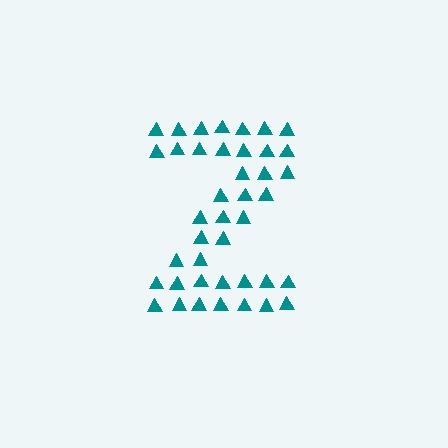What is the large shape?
The large shape is the letter Z.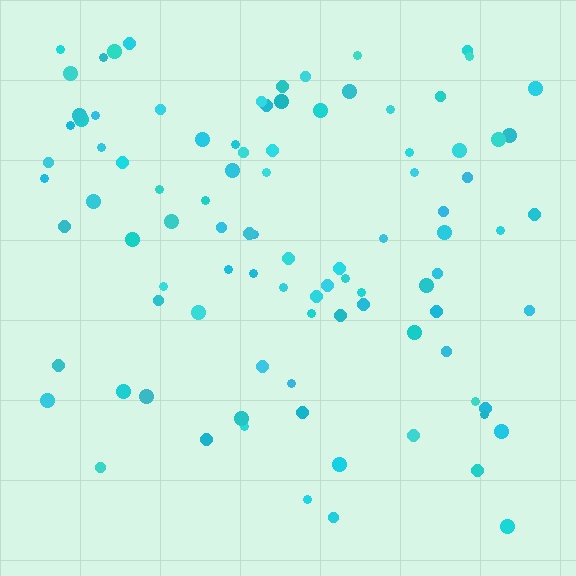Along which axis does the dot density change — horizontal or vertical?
Vertical.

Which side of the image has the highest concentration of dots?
The top.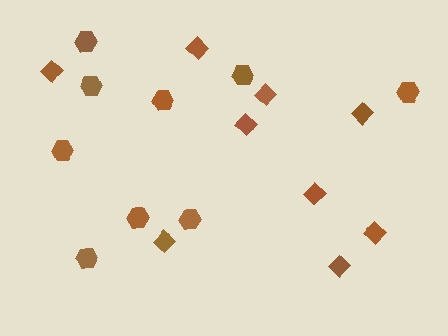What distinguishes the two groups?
There are 2 groups: one group of hexagons (9) and one group of diamonds (9).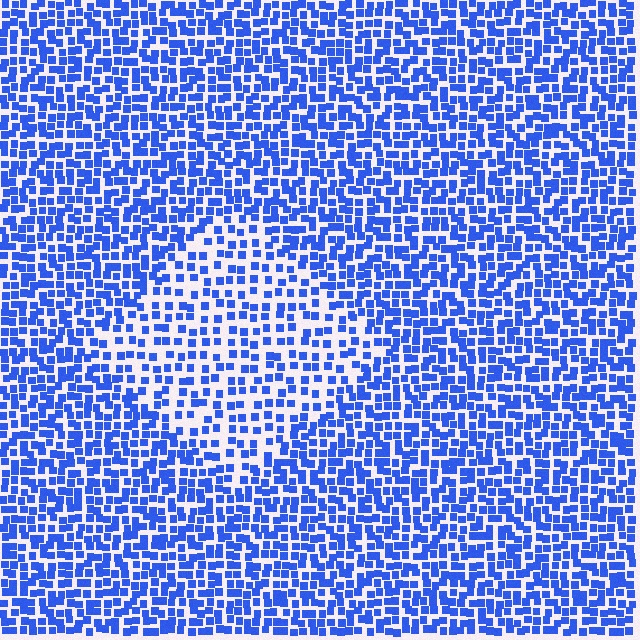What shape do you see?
I see a diamond.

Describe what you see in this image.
The image contains small blue elements arranged at two different densities. A diamond-shaped region is visible where the elements are less densely packed than the surrounding area.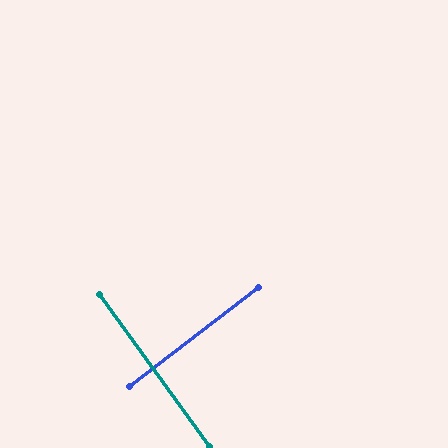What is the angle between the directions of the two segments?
Approximately 88 degrees.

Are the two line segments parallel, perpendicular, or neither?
Perpendicular — they meet at approximately 88°.